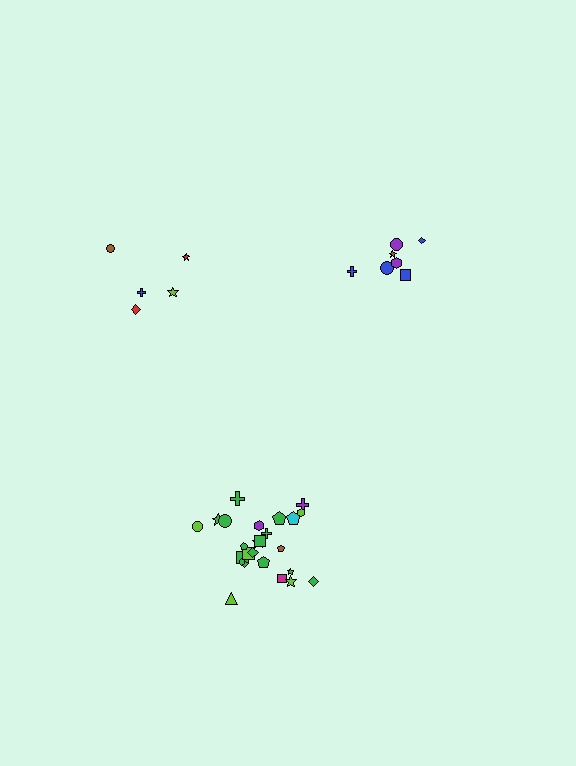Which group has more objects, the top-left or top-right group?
The top-right group.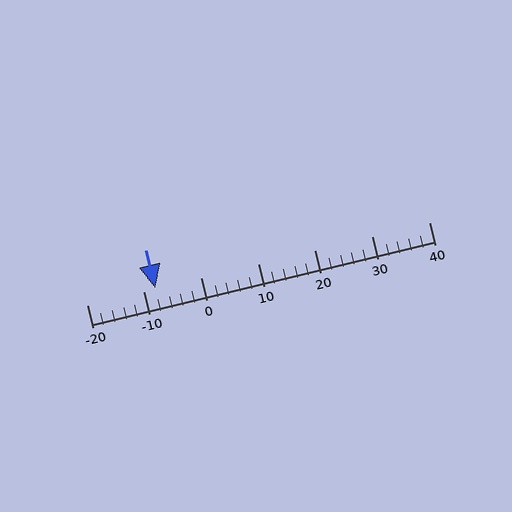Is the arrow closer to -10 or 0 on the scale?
The arrow is closer to -10.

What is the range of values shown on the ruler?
The ruler shows values from -20 to 40.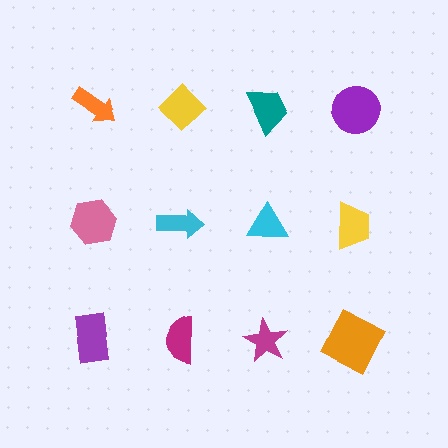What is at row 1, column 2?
A yellow diamond.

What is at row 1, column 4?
A purple circle.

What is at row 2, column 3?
A cyan triangle.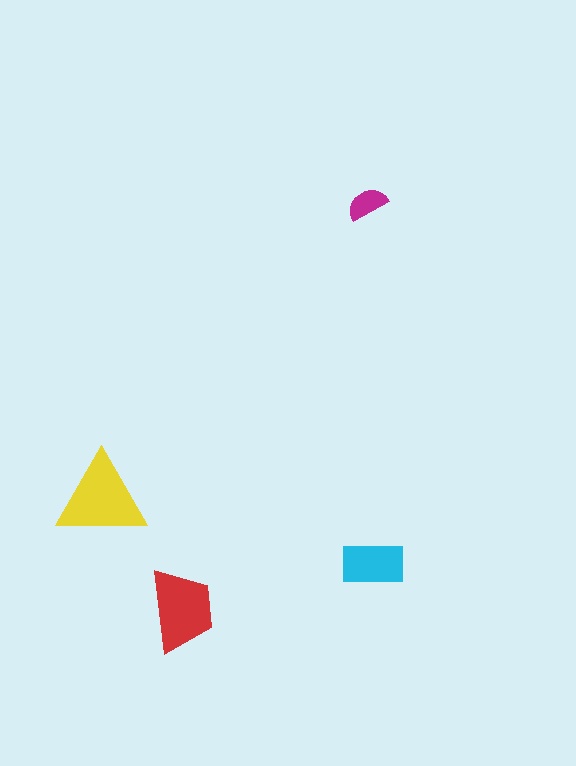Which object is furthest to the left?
The yellow triangle is leftmost.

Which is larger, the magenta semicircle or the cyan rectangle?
The cyan rectangle.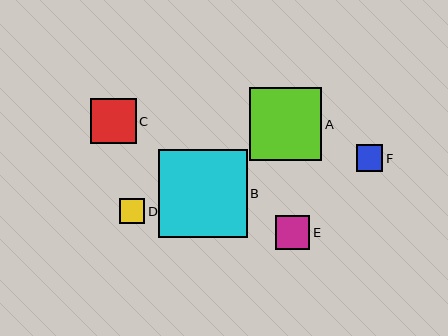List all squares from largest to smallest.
From largest to smallest: B, A, C, E, F, D.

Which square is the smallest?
Square D is the smallest with a size of approximately 25 pixels.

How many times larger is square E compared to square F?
Square E is approximately 1.3 times the size of square F.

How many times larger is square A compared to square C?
Square A is approximately 1.6 times the size of square C.